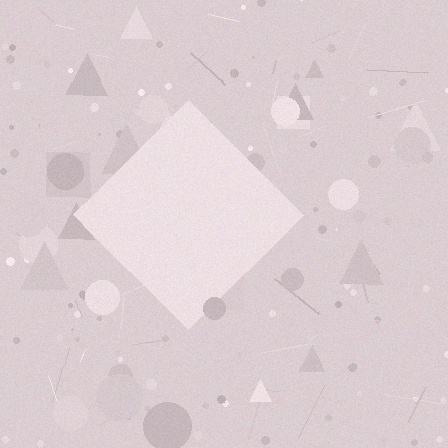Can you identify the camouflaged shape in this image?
The camouflaged shape is a diamond.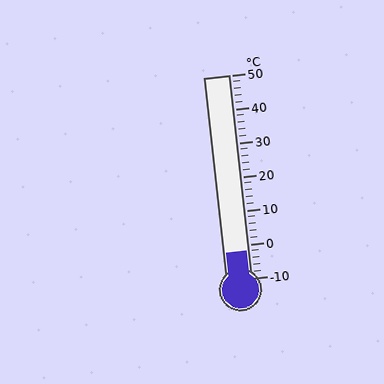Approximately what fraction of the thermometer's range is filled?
The thermometer is filled to approximately 15% of its range.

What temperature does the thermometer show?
The thermometer shows approximately -2°C.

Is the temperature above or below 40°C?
The temperature is below 40°C.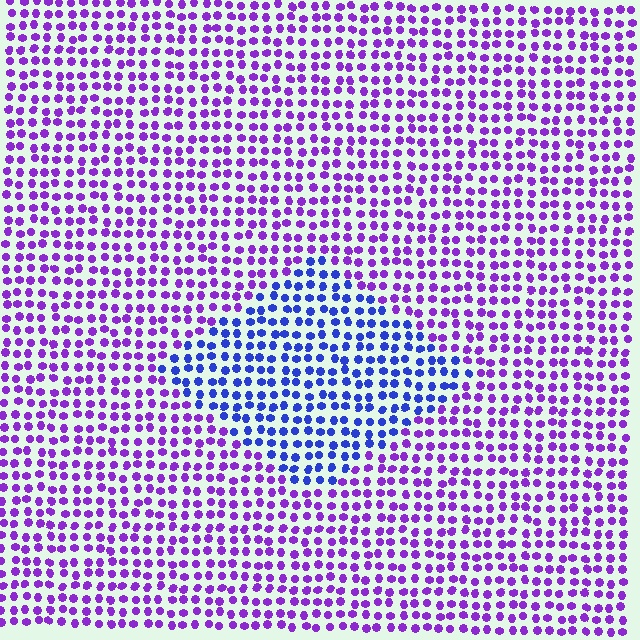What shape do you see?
I see a diamond.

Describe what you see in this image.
The image is filled with small purple elements in a uniform arrangement. A diamond-shaped region is visible where the elements are tinted to a slightly different hue, forming a subtle color boundary.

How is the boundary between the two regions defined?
The boundary is defined purely by a slight shift in hue (about 43 degrees). Spacing, size, and orientation are identical on both sides.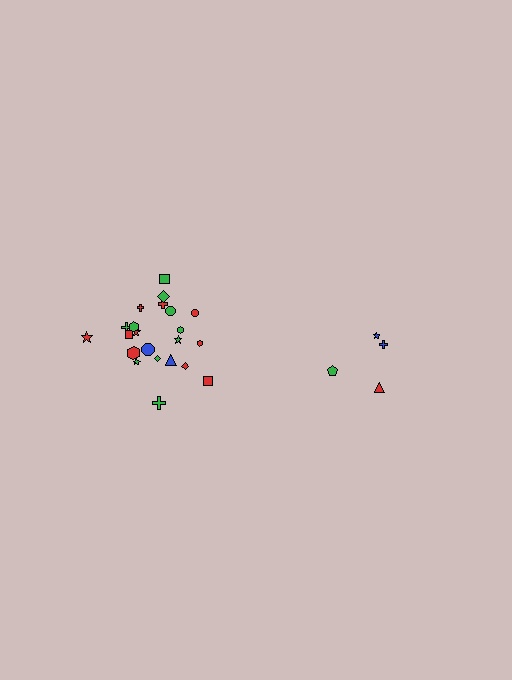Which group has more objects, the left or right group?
The left group.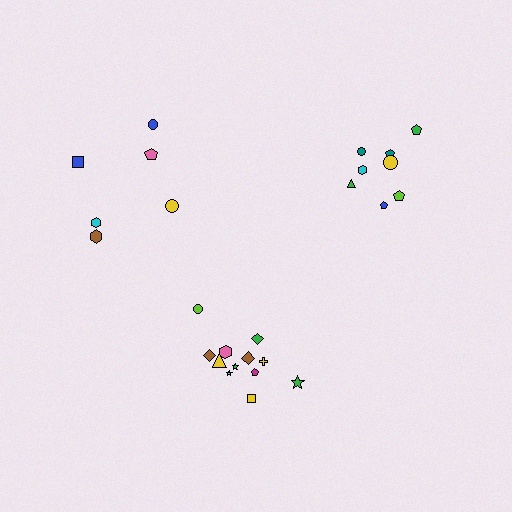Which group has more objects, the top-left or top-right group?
The top-right group.